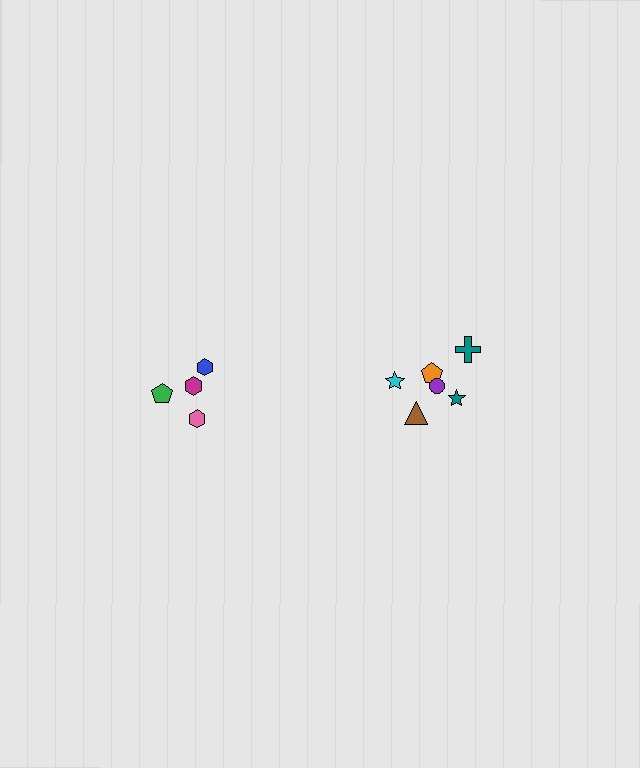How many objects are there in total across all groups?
There are 10 objects.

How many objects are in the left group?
There are 4 objects.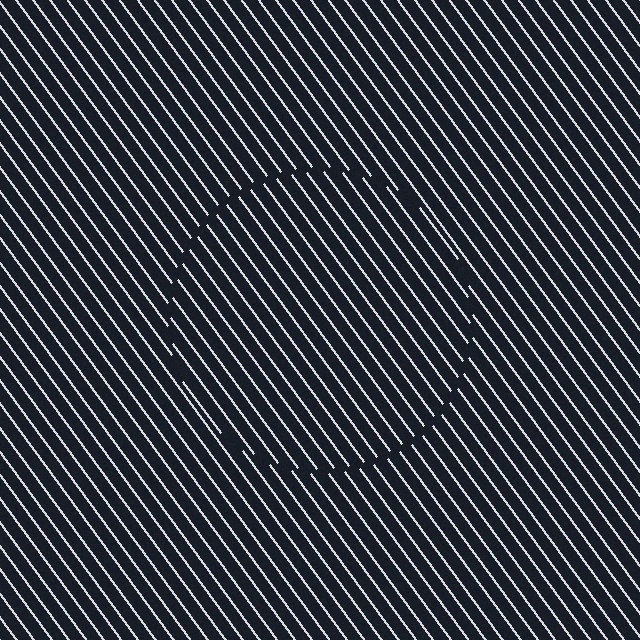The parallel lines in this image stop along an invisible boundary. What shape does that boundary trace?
An illusory circle. The interior of the shape contains the same grating, shifted by half a period — the contour is defined by the phase discontinuity where line-ends from the inner and outer gratings abut.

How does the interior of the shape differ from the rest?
The interior of the shape contains the same grating, shifted by half a period — the contour is defined by the phase discontinuity where line-ends from the inner and outer gratings abut.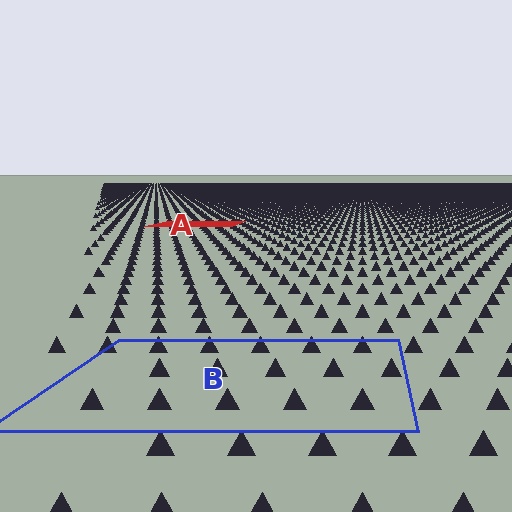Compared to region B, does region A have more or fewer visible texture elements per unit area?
Region A has more texture elements per unit area — they are packed more densely because it is farther away.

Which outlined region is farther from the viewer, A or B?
Region A is farther from the viewer — the texture elements inside it appear smaller and more densely packed.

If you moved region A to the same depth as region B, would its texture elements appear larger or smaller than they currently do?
They would appear larger. At a closer depth, the same texture elements are projected at a bigger on-screen size.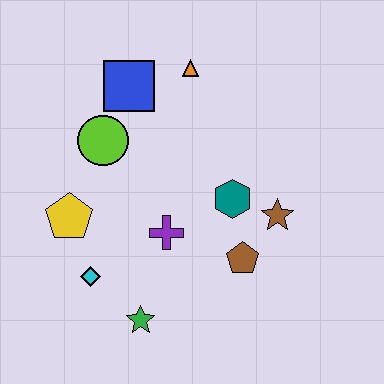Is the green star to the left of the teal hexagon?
Yes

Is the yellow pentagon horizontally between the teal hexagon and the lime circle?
No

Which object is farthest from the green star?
The orange triangle is farthest from the green star.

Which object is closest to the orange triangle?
The blue square is closest to the orange triangle.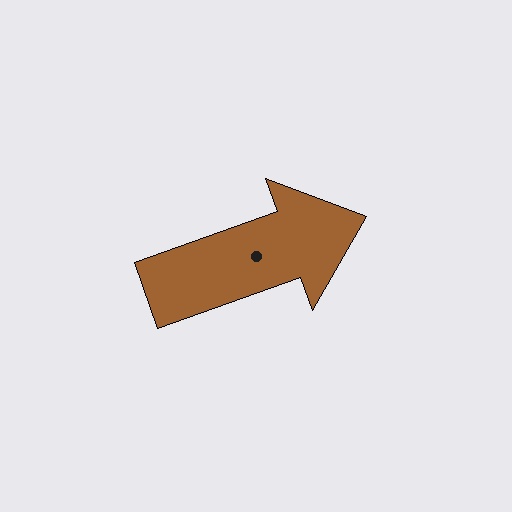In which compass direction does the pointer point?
East.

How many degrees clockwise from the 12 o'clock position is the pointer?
Approximately 70 degrees.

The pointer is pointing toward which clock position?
Roughly 2 o'clock.